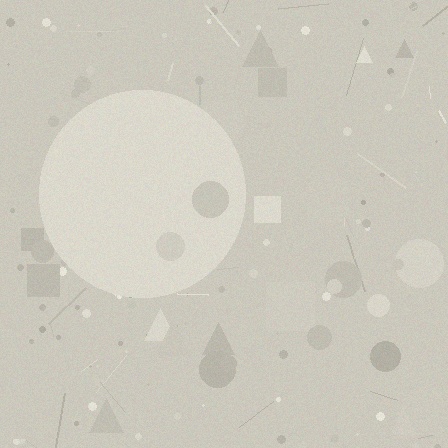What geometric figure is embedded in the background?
A circle is embedded in the background.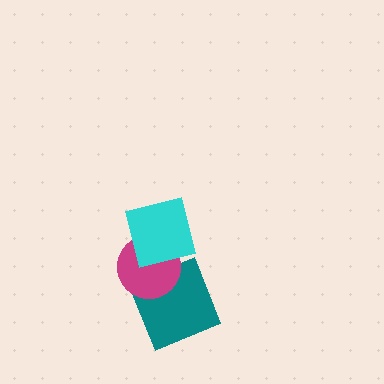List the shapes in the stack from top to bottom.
From top to bottom: the cyan square, the magenta circle, the teal square.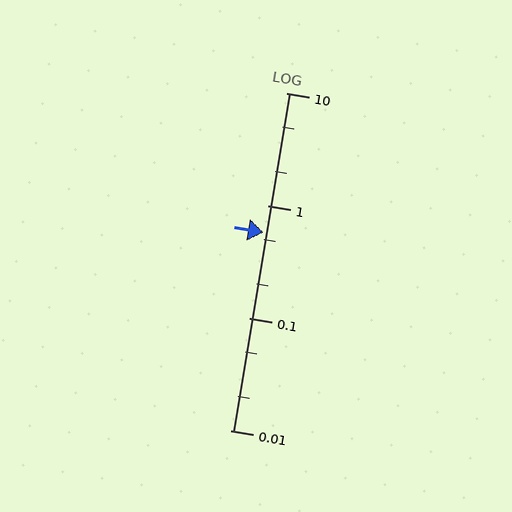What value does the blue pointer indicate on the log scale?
The pointer indicates approximately 0.57.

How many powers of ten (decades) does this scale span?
The scale spans 3 decades, from 0.01 to 10.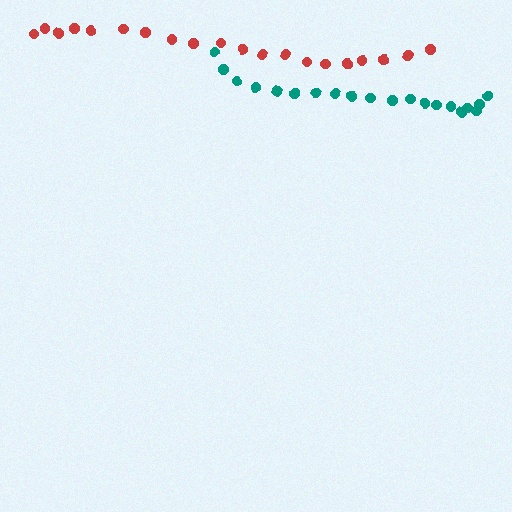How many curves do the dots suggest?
There are 2 distinct paths.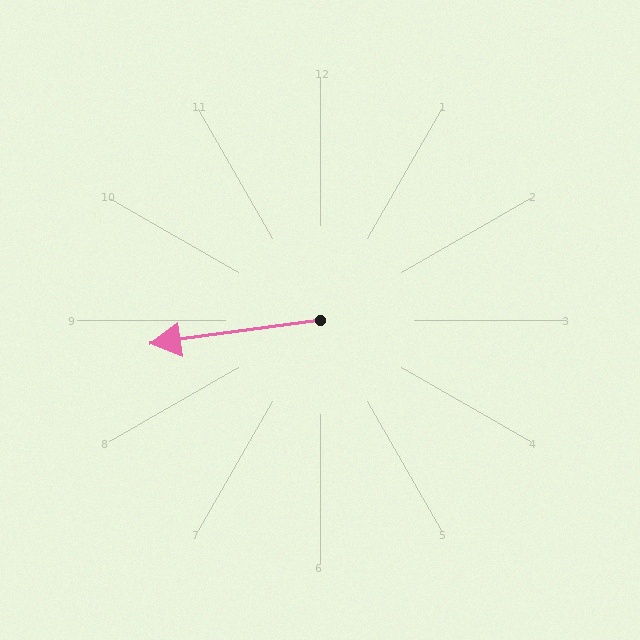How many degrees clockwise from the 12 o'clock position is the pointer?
Approximately 262 degrees.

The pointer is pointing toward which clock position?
Roughly 9 o'clock.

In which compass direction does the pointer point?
West.